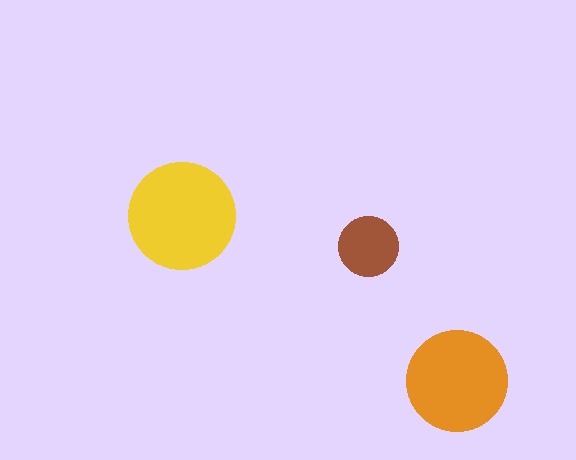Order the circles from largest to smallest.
the yellow one, the orange one, the brown one.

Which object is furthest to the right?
The orange circle is rightmost.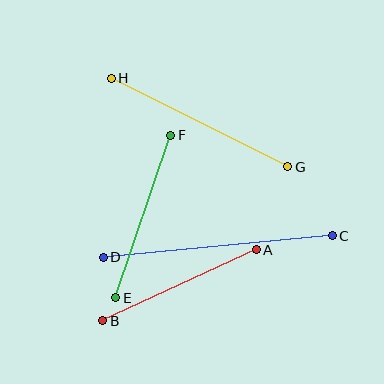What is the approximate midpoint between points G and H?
The midpoint is at approximately (199, 123) pixels.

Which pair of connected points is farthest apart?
Points C and D are farthest apart.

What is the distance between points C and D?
The distance is approximately 230 pixels.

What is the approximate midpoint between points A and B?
The midpoint is at approximately (179, 285) pixels.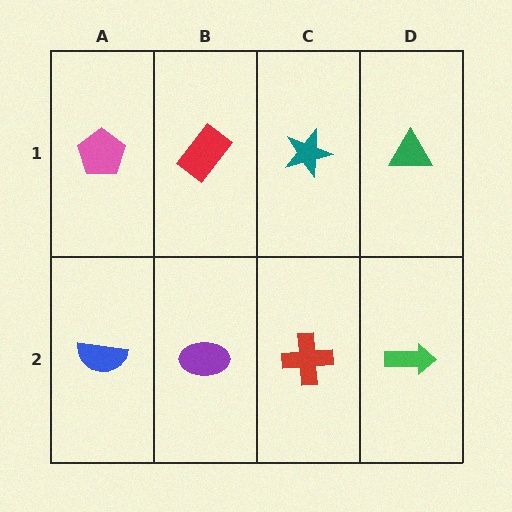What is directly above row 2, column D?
A green triangle.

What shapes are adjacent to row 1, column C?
A red cross (row 2, column C), a red rectangle (row 1, column B), a green triangle (row 1, column D).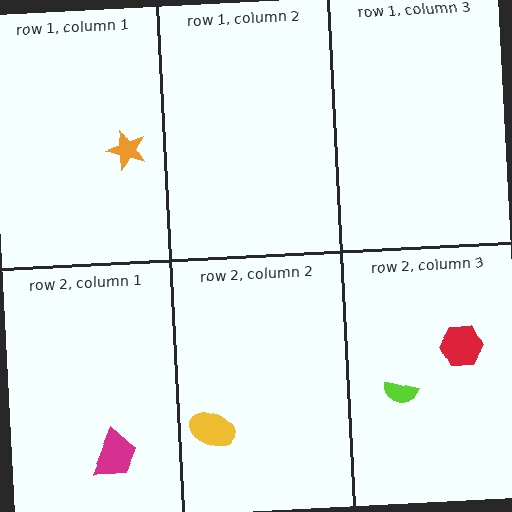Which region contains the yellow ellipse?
The row 2, column 2 region.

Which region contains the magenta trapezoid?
The row 2, column 1 region.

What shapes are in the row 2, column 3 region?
The red hexagon, the lime semicircle.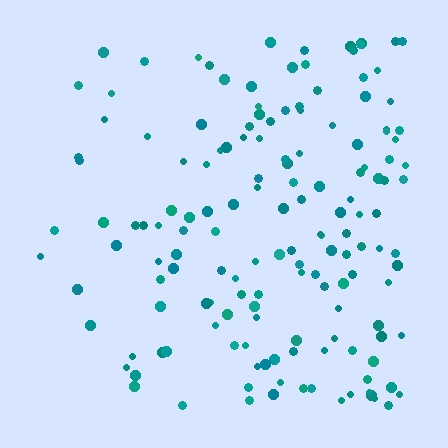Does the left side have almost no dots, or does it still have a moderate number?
Still a moderate number, just noticeably fewer than the right.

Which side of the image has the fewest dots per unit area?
The left.